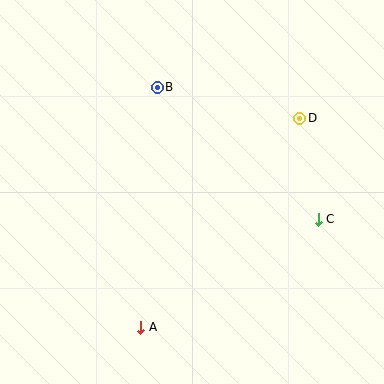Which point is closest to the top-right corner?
Point D is closest to the top-right corner.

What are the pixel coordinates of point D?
Point D is at (300, 118).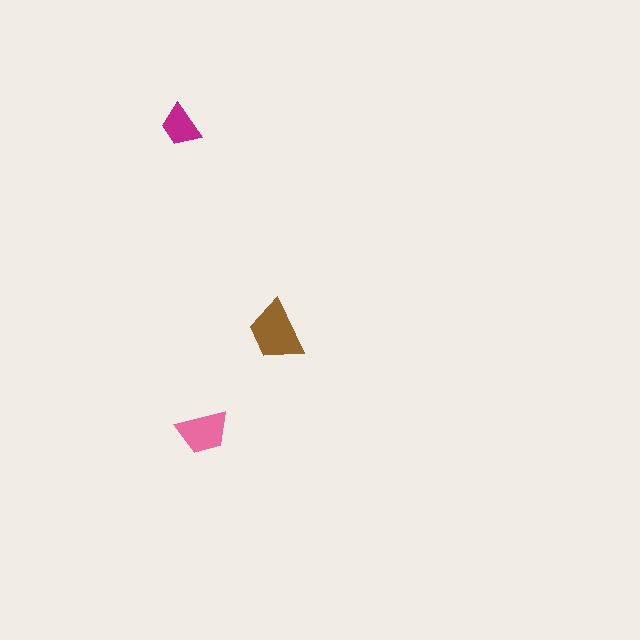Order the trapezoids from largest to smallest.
the brown one, the pink one, the magenta one.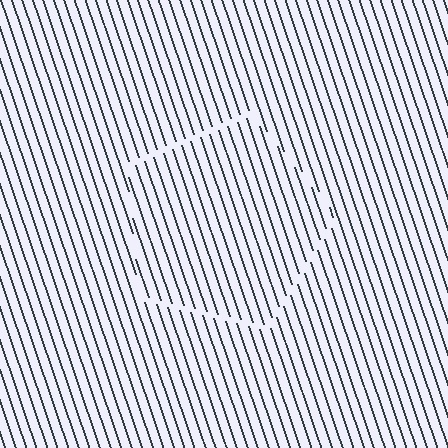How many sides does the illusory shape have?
5 sides — the line-ends trace a pentagon.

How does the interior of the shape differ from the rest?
The interior of the shape contains the same grating, shifted by half a period — the contour is defined by the phase discontinuity where line-ends from the inner and outer gratings abut.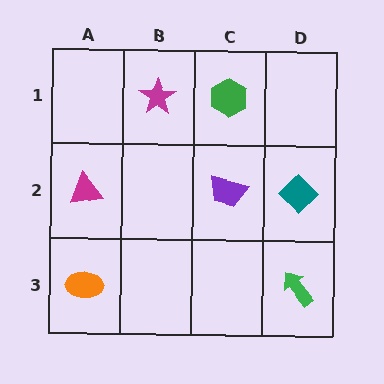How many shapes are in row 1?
2 shapes.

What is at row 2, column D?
A teal diamond.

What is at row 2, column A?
A magenta triangle.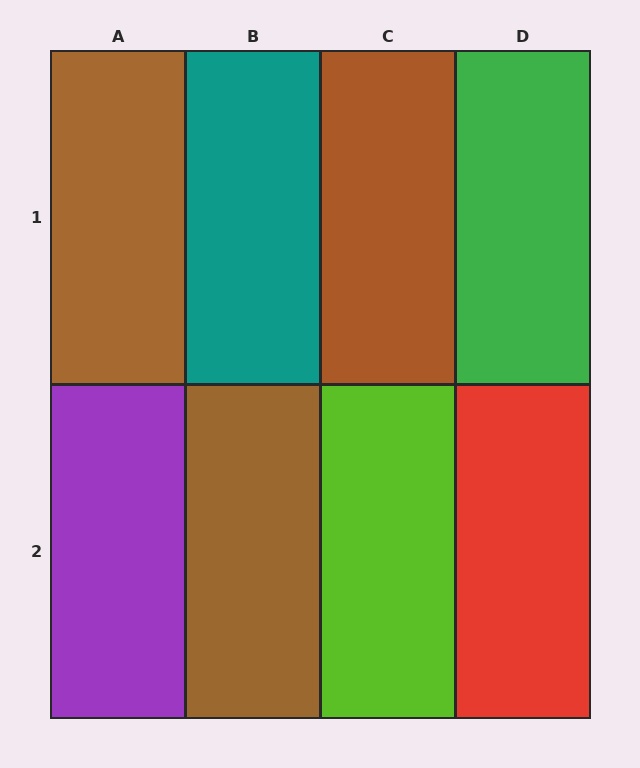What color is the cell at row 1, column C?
Brown.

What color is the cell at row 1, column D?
Green.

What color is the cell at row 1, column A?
Brown.